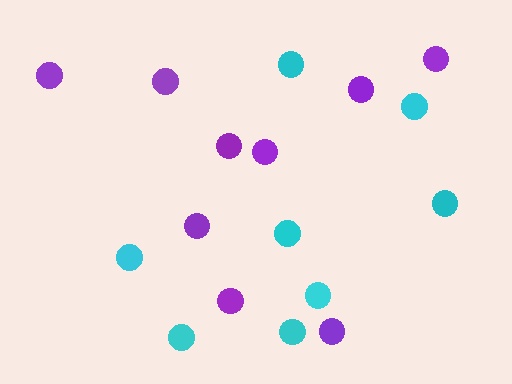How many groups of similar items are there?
There are 2 groups: one group of cyan circles (8) and one group of purple circles (9).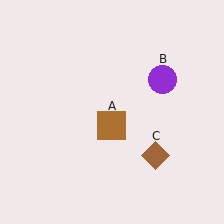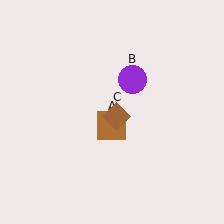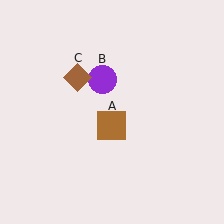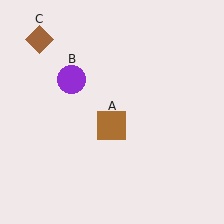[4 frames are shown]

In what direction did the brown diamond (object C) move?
The brown diamond (object C) moved up and to the left.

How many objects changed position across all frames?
2 objects changed position: purple circle (object B), brown diamond (object C).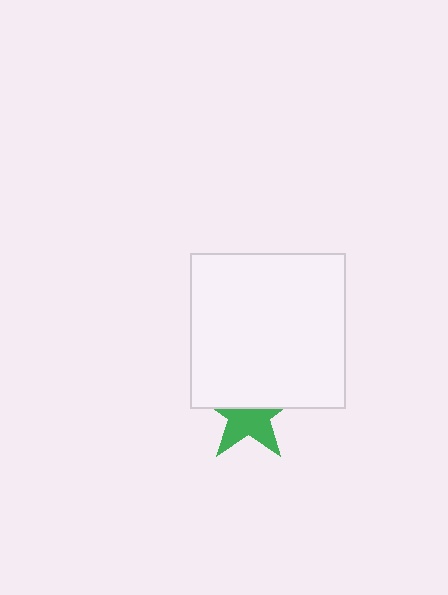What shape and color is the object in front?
The object in front is a white square.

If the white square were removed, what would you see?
You would see the complete green star.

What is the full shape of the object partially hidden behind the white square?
The partially hidden object is a green star.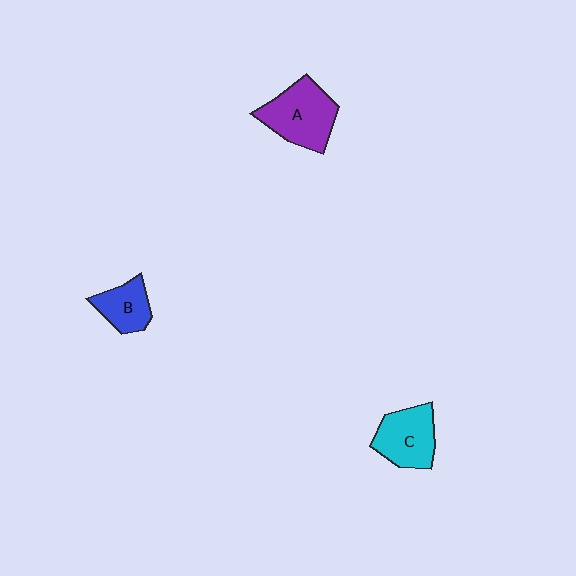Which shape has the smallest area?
Shape B (blue).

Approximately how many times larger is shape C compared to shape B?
Approximately 1.4 times.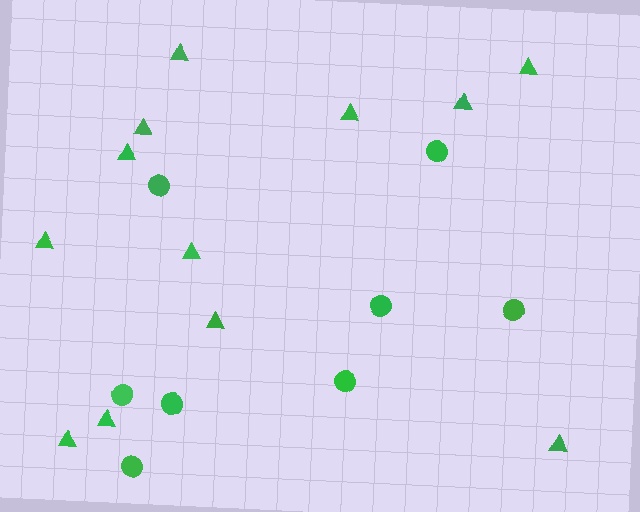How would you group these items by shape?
There are 2 groups: one group of circles (8) and one group of triangles (12).